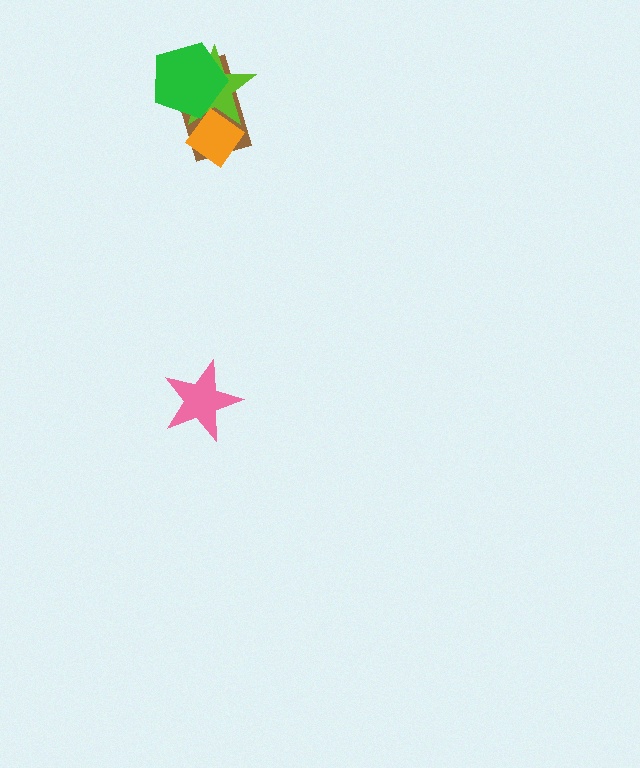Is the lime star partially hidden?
Yes, it is partially covered by another shape.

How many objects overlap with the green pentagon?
2 objects overlap with the green pentagon.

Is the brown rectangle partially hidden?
Yes, it is partially covered by another shape.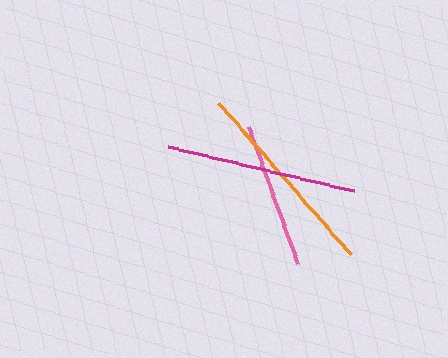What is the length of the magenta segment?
The magenta segment is approximately 190 pixels long.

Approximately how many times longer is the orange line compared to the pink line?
The orange line is approximately 1.4 times the length of the pink line.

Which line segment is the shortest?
The pink line is the shortest at approximately 147 pixels.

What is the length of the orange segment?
The orange segment is approximately 201 pixels long.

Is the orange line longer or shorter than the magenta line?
The orange line is longer than the magenta line.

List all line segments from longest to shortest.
From longest to shortest: orange, magenta, pink.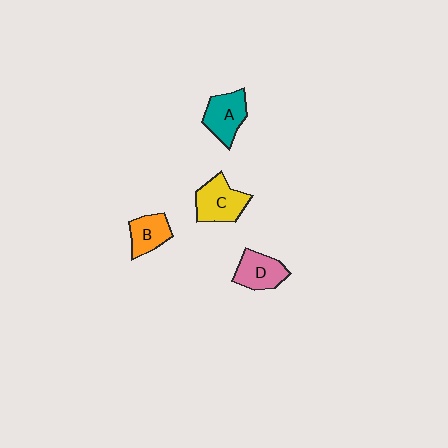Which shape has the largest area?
Shape C (yellow).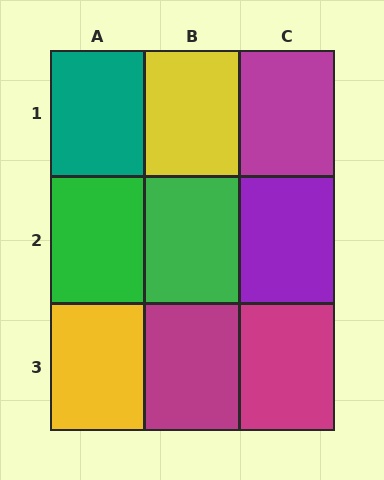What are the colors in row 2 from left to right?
Green, green, purple.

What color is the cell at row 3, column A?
Yellow.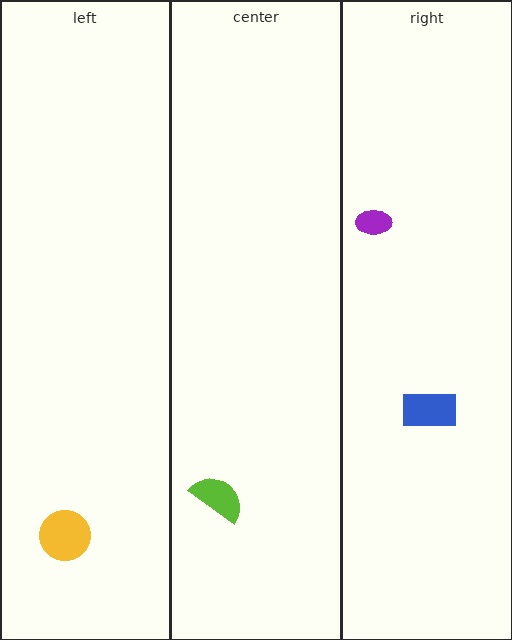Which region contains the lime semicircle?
The center region.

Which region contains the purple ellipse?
The right region.